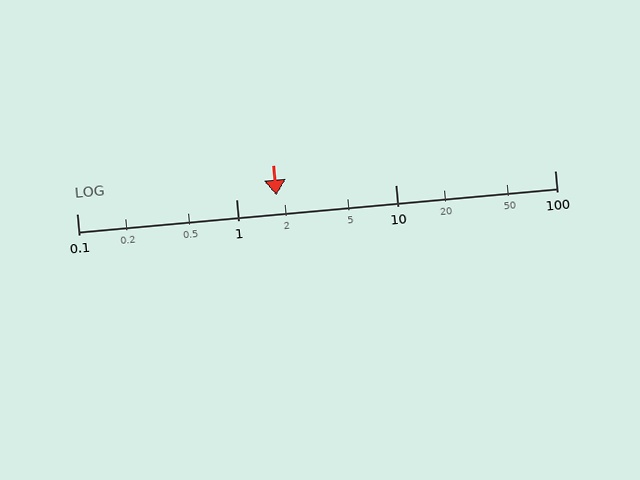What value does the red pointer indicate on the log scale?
The pointer indicates approximately 1.8.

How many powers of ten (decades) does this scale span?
The scale spans 3 decades, from 0.1 to 100.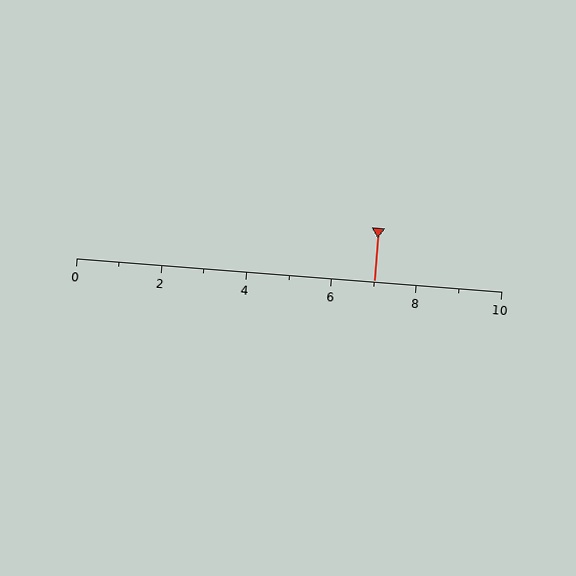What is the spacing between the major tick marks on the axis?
The major ticks are spaced 2 apart.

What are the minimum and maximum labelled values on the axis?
The axis runs from 0 to 10.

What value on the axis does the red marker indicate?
The marker indicates approximately 7.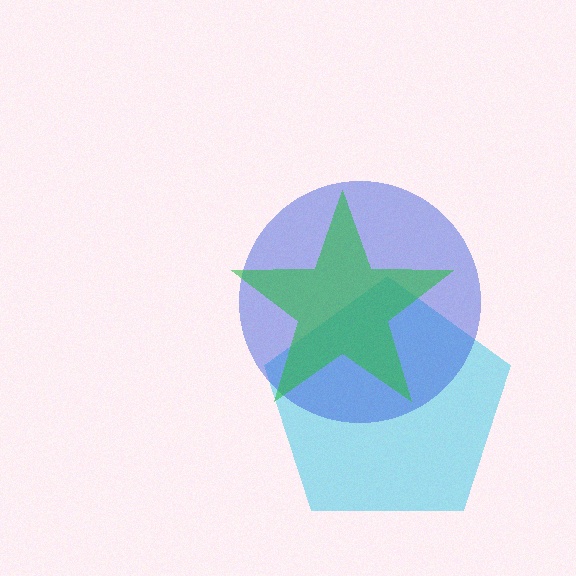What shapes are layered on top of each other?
The layered shapes are: a cyan pentagon, a blue circle, a green star.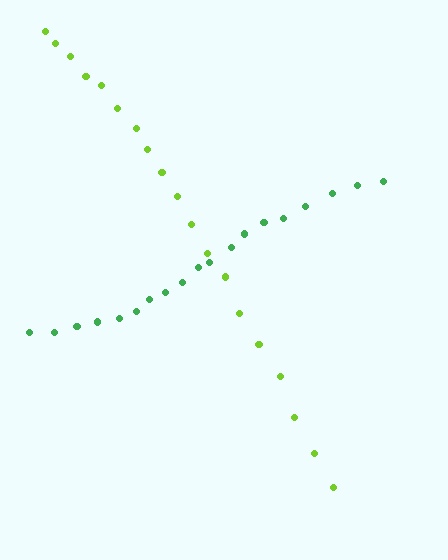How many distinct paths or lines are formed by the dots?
There are 2 distinct paths.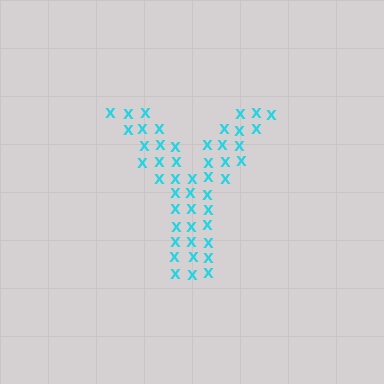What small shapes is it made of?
It is made of small letter X's.